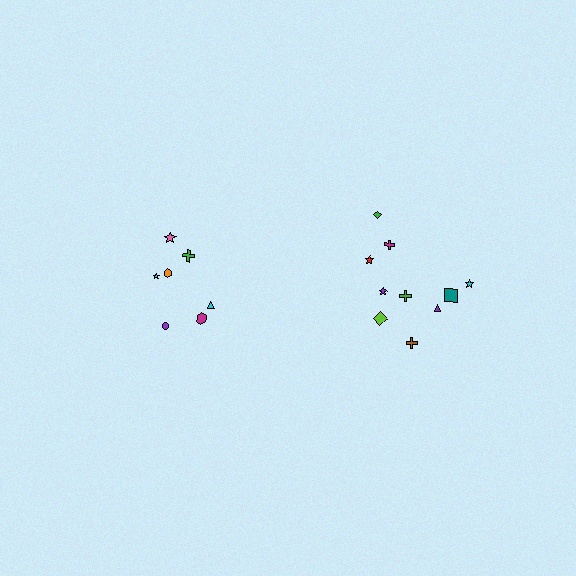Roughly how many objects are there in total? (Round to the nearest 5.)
Roughly 15 objects in total.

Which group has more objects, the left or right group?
The right group.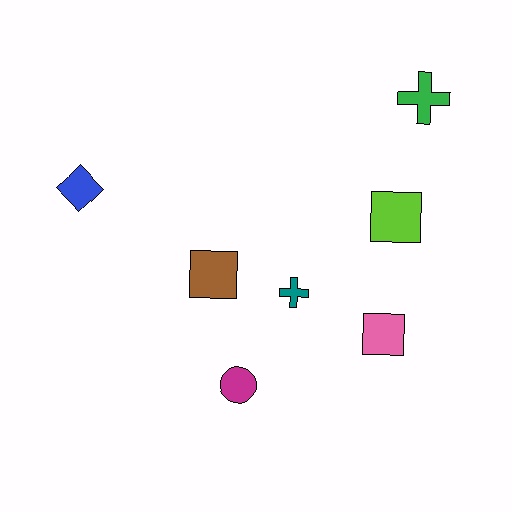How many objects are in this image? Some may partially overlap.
There are 7 objects.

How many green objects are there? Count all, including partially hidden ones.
There is 1 green object.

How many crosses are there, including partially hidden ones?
There are 2 crosses.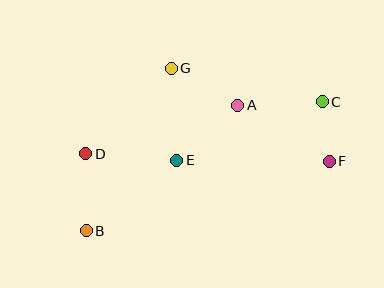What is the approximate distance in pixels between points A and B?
The distance between A and B is approximately 197 pixels.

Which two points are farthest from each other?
Points B and C are farthest from each other.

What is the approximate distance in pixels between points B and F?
The distance between B and F is approximately 253 pixels.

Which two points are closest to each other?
Points C and F are closest to each other.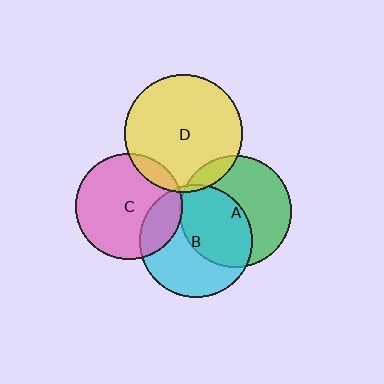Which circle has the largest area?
Circle D (yellow).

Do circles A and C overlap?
Yes.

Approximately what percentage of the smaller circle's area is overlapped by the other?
Approximately 5%.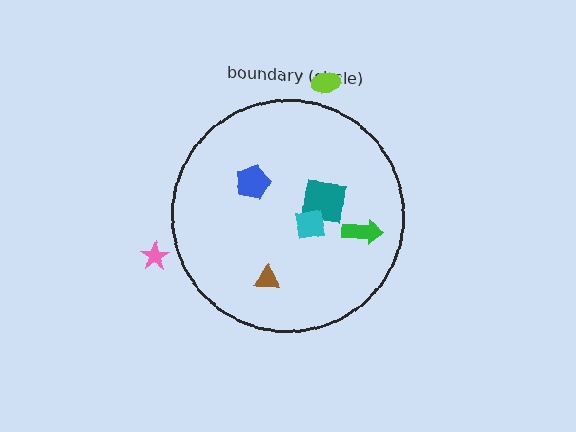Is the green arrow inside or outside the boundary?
Inside.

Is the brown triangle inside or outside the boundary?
Inside.